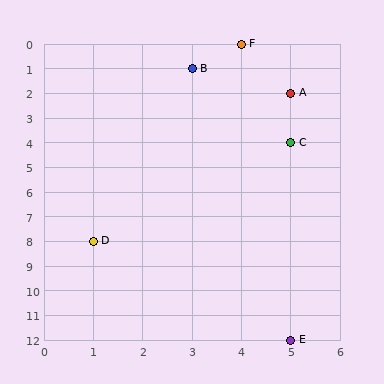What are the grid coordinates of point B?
Point B is at grid coordinates (3, 1).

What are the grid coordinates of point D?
Point D is at grid coordinates (1, 8).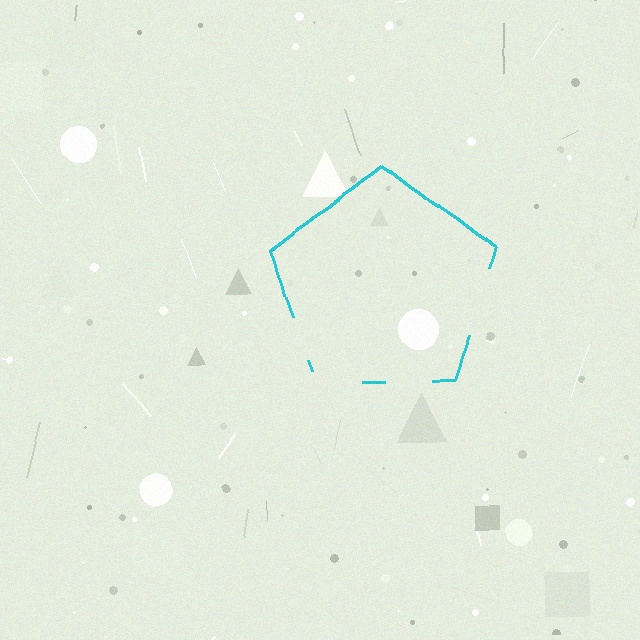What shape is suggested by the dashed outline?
The dashed outline suggests a pentagon.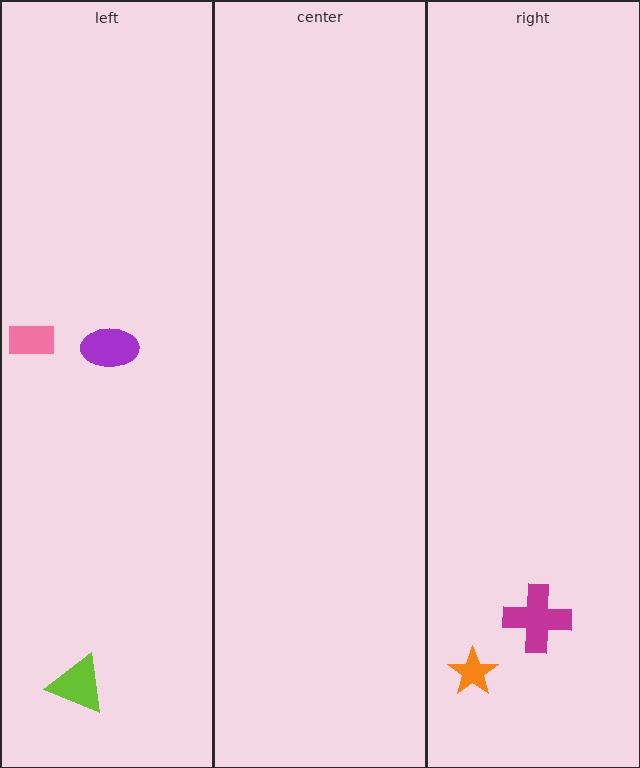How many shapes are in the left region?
3.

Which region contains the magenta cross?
The right region.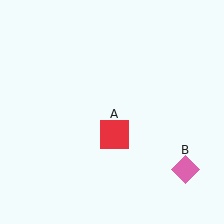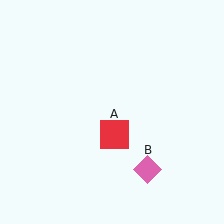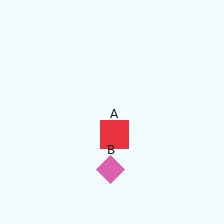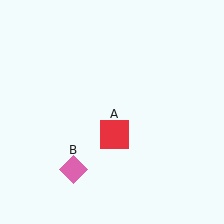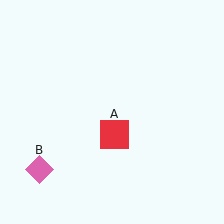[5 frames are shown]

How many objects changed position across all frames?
1 object changed position: pink diamond (object B).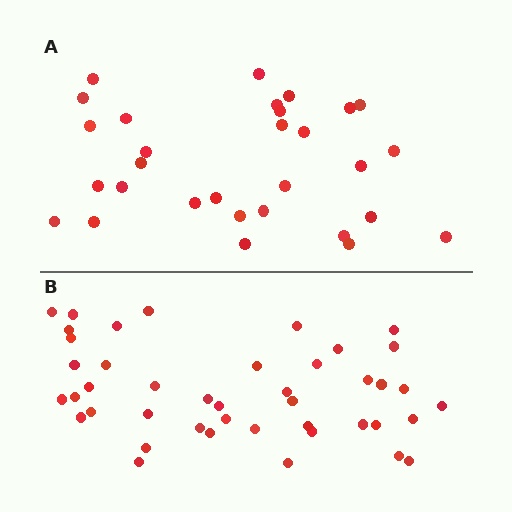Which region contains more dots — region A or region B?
Region B (the bottom region) has more dots.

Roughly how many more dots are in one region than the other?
Region B has approximately 15 more dots than region A.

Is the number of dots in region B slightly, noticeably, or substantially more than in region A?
Region B has noticeably more, but not dramatically so. The ratio is roughly 1.4 to 1.